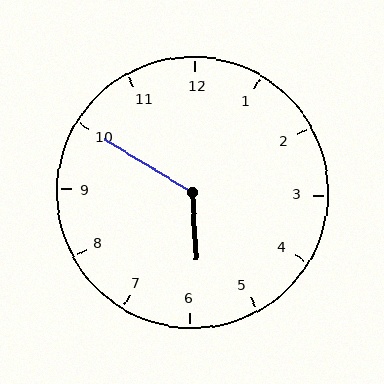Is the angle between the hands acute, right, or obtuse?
It is obtuse.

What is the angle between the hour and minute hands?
Approximately 125 degrees.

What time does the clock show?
5:50.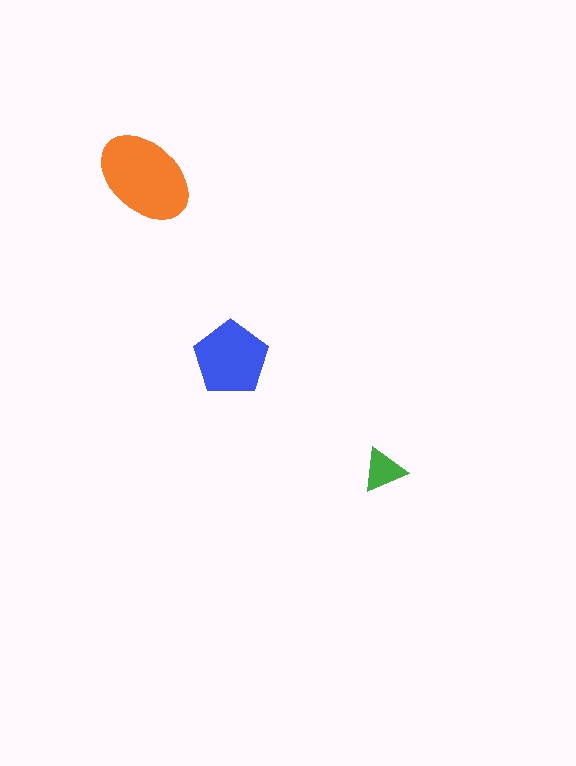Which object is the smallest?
The green triangle.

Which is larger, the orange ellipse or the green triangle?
The orange ellipse.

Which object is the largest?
The orange ellipse.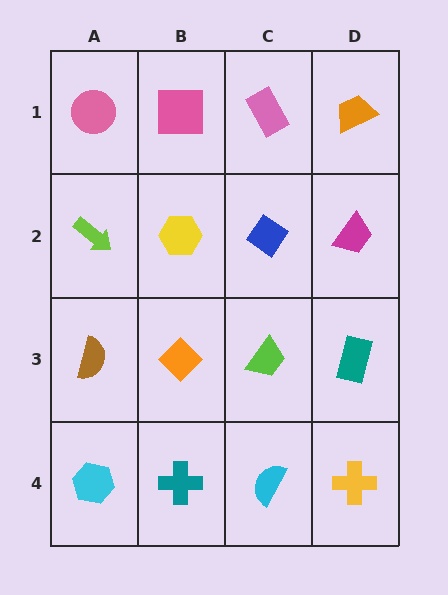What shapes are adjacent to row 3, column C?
A blue diamond (row 2, column C), a cyan semicircle (row 4, column C), an orange diamond (row 3, column B), a teal rectangle (row 3, column D).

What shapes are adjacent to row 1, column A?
A lime arrow (row 2, column A), a pink square (row 1, column B).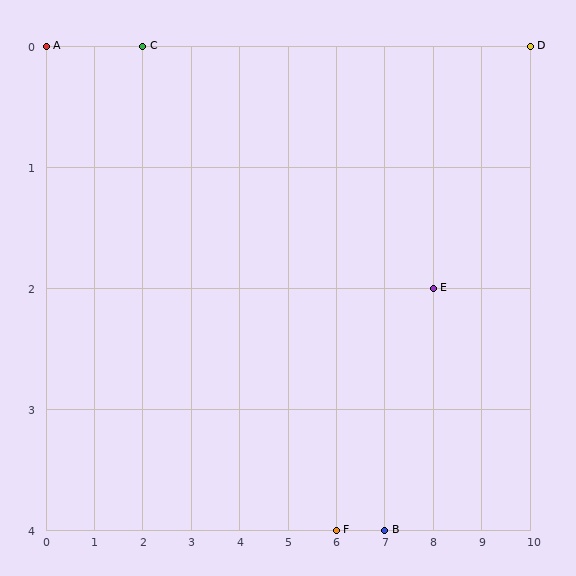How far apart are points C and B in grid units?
Points C and B are 5 columns and 4 rows apart (about 6.4 grid units diagonally).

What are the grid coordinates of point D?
Point D is at grid coordinates (10, 0).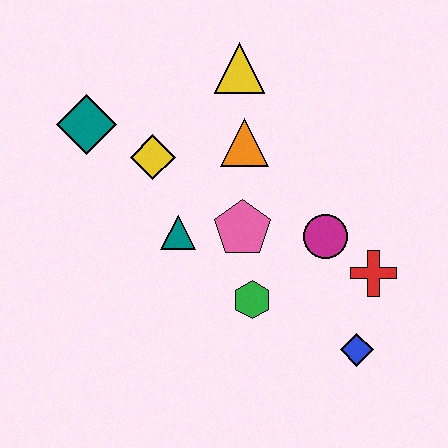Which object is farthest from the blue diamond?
The teal diamond is farthest from the blue diamond.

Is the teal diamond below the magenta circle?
No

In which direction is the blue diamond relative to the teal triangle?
The blue diamond is to the right of the teal triangle.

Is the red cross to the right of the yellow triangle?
Yes